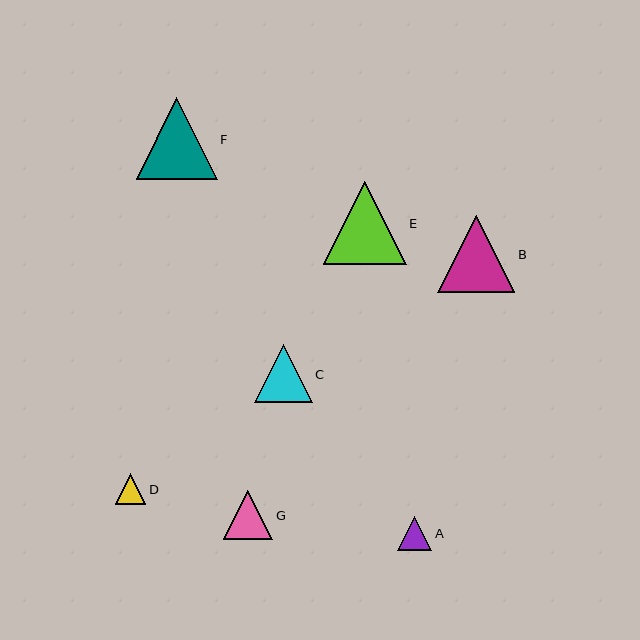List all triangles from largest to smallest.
From largest to smallest: E, F, B, C, G, A, D.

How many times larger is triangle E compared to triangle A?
Triangle E is approximately 2.4 times the size of triangle A.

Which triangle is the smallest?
Triangle D is the smallest with a size of approximately 31 pixels.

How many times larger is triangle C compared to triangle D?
Triangle C is approximately 1.9 times the size of triangle D.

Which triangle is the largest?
Triangle E is the largest with a size of approximately 83 pixels.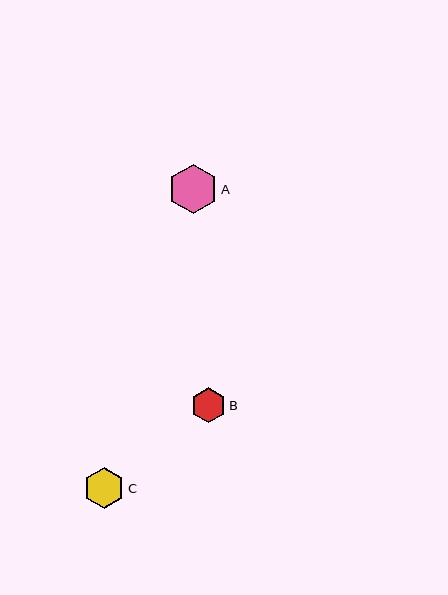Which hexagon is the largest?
Hexagon A is the largest with a size of approximately 49 pixels.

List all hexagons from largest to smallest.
From largest to smallest: A, C, B.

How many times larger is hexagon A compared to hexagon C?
Hexagon A is approximately 1.2 times the size of hexagon C.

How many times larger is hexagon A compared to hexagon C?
Hexagon A is approximately 1.2 times the size of hexagon C.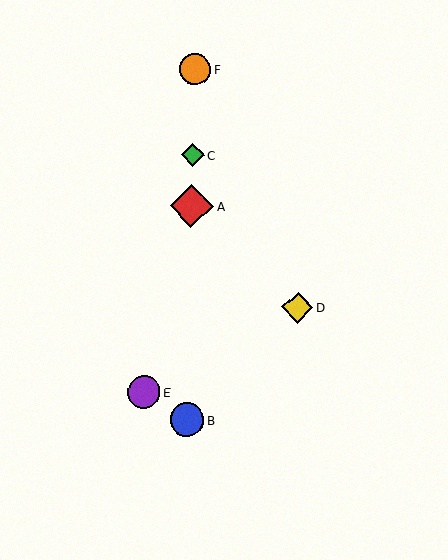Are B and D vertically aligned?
No, B is at x≈187 and D is at x≈297.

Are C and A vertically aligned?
Yes, both are at x≈193.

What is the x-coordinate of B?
Object B is at x≈187.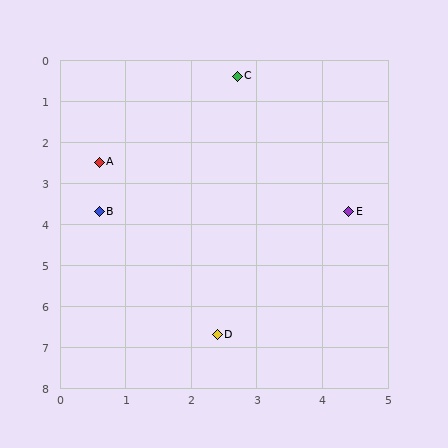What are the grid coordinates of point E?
Point E is at approximately (4.4, 3.7).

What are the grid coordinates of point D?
Point D is at approximately (2.4, 6.7).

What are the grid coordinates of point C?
Point C is at approximately (2.7, 0.4).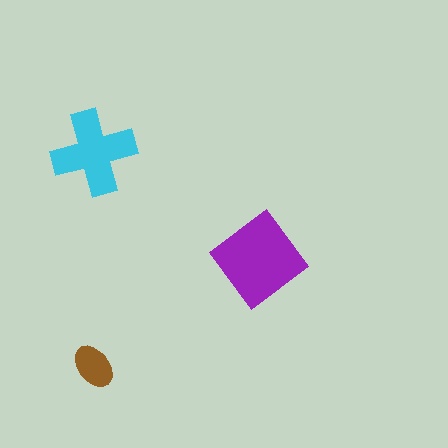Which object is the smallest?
The brown ellipse.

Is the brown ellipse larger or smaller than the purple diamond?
Smaller.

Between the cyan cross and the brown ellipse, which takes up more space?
The cyan cross.